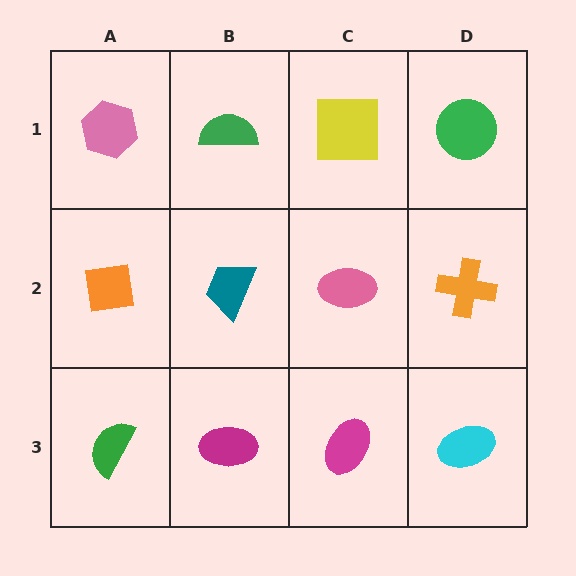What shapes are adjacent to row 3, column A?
An orange square (row 2, column A), a magenta ellipse (row 3, column B).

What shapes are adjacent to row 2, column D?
A green circle (row 1, column D), a cyan ellipse (row 3, column D), a pink ellipse (row 2, column C).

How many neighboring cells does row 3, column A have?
2.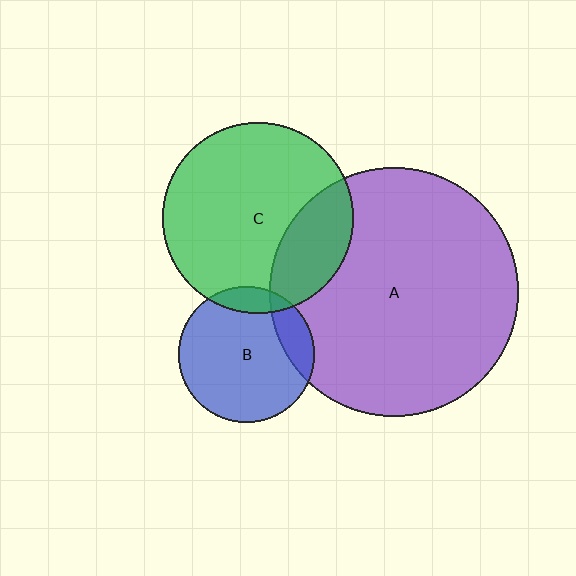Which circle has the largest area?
Circle A (purple).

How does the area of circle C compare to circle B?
Approximately 2.0 times.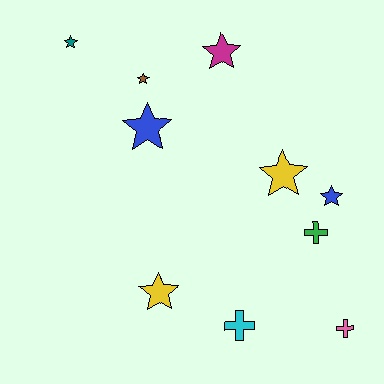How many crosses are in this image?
There are 3 crosses.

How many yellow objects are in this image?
There are 2 yellow objects.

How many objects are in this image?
There are 10 objects.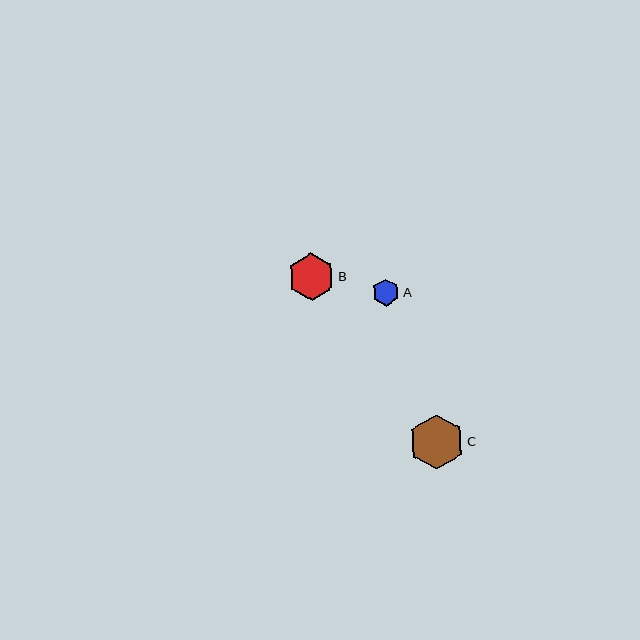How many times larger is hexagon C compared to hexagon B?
Hexagon C is approximately 1.2 times the size of hexagon B.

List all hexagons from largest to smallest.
From largest to smallest: C, B, A.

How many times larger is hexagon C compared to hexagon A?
Hexagon C is approximately 2.0 times the size of hexagon A.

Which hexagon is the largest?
Hexagon C is the largest with a size of approximately 55 pixels.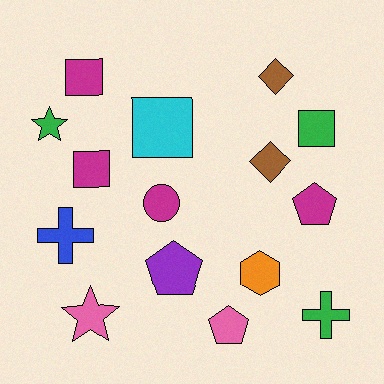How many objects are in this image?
There are 15 objects.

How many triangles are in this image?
There are no triangles.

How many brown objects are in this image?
There are 2 brown objects.